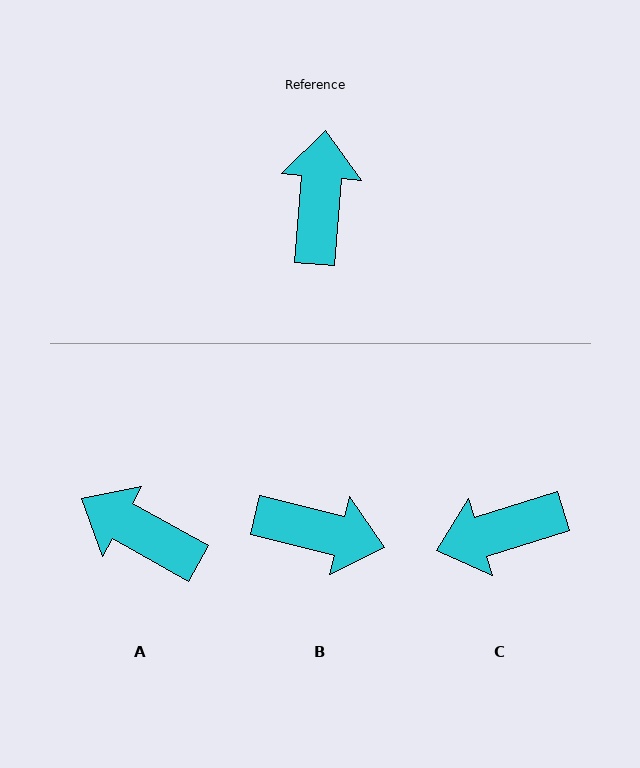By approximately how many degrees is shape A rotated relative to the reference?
Approximately 65 degrees counter-clockwise.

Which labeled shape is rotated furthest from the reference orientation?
C, about 112 degrees away.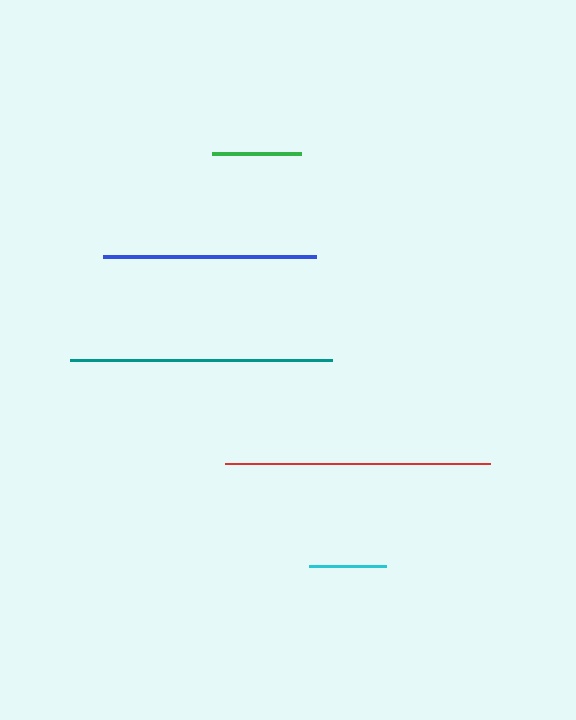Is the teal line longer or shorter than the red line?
The red line is longer than the teal line.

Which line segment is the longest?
The red line is the longest at approximately 265 pixels.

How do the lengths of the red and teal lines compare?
The red and teal lines are approximately the same length.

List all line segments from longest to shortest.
From longest to shortest: red, teal, blue, green, cyan.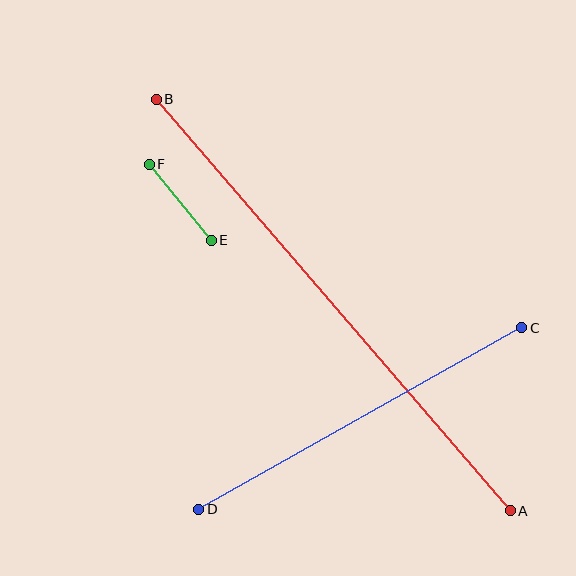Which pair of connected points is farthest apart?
Points A and B are farthest apart.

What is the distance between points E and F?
The distance is approximately 98 pixels.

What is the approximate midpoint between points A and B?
The midpoint is at approximately (333, 305) pixels.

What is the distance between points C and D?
The distance is approximately 371 pixels.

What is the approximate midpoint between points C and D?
The midpoint is at approximately (360, 419) pixels.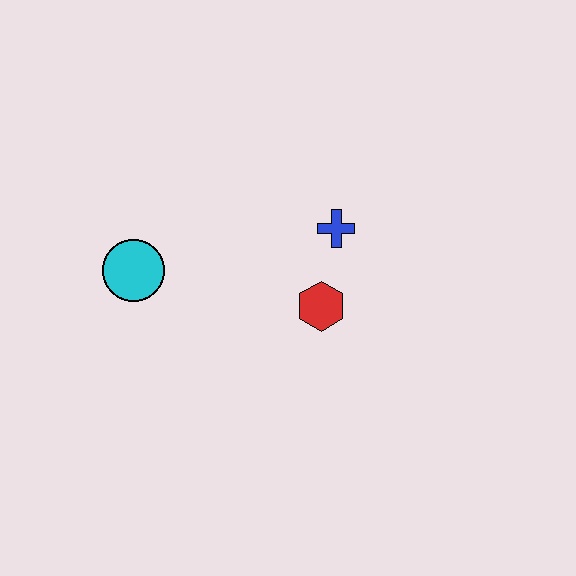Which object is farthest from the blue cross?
The cyan circle is farthest from the blue cross.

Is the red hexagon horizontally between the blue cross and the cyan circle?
Yes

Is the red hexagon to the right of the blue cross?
No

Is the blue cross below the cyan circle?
No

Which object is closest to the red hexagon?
The blue cross is closest to the red hexagon.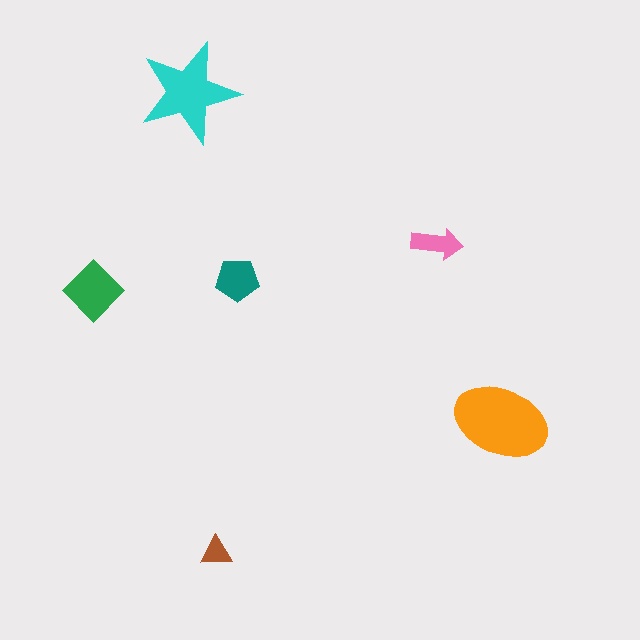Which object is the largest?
The orange ellipse.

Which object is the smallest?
The brown triangle.